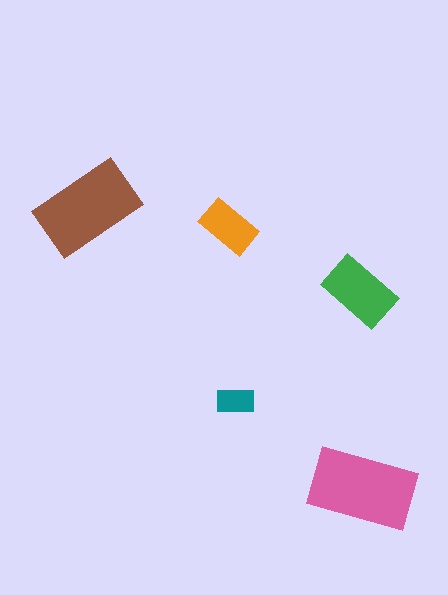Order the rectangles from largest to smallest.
the pink one, the brown one, the green one, the orange one, the teal one.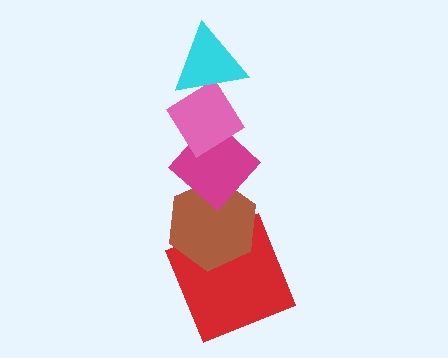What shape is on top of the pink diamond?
The cyan triangle is on top of the pink diamond.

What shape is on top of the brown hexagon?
The magenta diamond is on top of the brown hexagon.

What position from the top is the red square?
The red square is 5th from the top.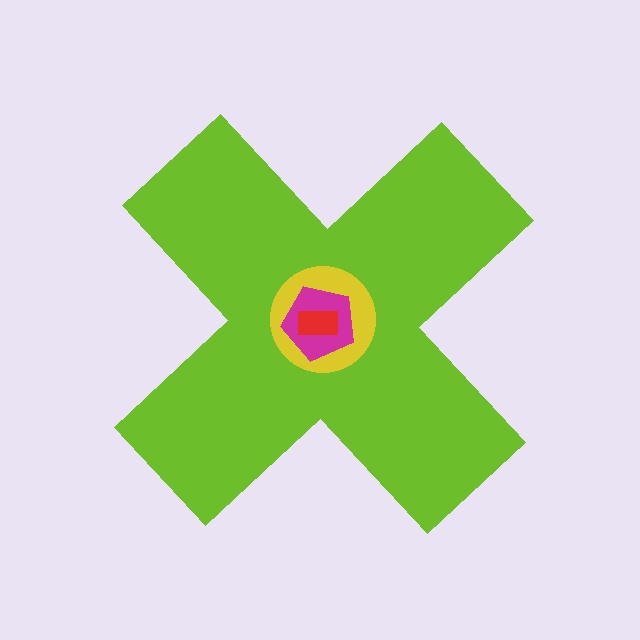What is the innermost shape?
The red rectangle.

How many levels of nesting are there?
4.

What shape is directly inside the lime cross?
The yellow circle.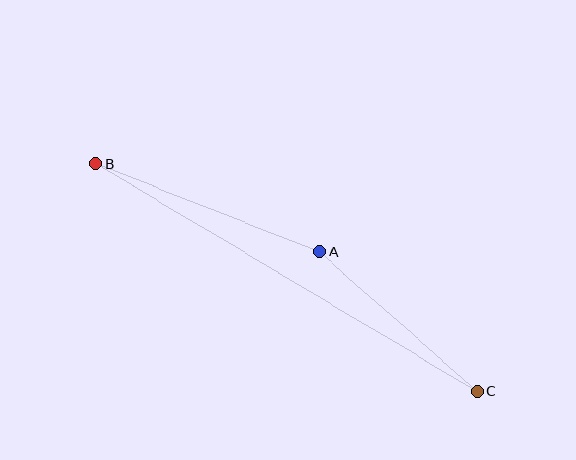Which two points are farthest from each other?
Points B and C are farthest from each other.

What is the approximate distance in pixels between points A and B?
The distance between A and B is approximately 240 pixels.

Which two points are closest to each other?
Points A and C are closest to each other.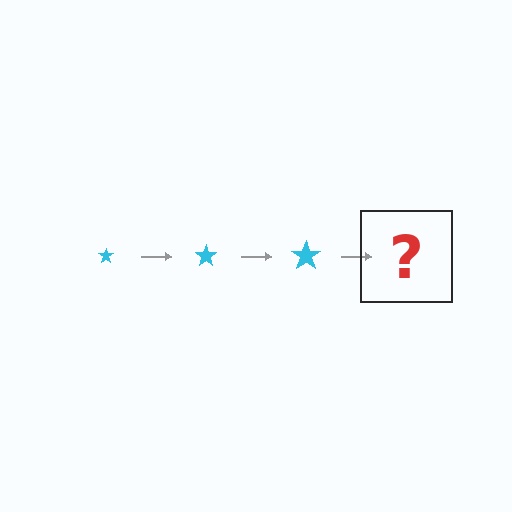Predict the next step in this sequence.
The next step is a cyan star, larger than the previous one.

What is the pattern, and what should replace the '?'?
The pattern is that the star gets progressively larger each step. The '?' should be a cyan star, larger than the previous one.